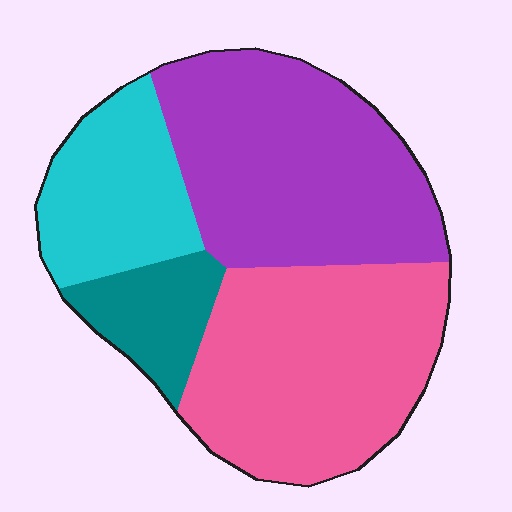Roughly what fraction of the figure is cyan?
Cyan takes up between a sixth and a third of the figure.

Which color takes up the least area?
Teal, at roughly 10%.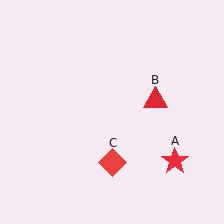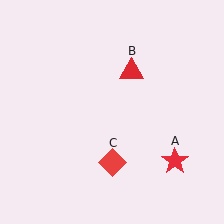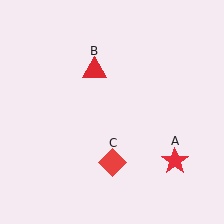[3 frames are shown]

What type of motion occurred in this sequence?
The red triangle (object B) rotated counterclockwise around the center of the scene.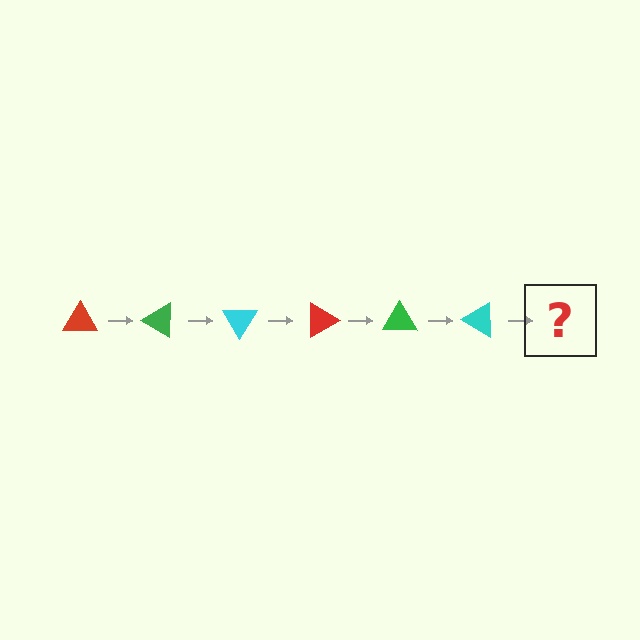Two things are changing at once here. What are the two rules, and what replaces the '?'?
The two rules are that it rotates 30 degrees each step and the color cycles through red, green, and cyan. The '?' should be a red triangle, rotated 180 degrees from the start.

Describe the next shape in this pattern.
It should be a red triangle, rotated 180 degrees from the start.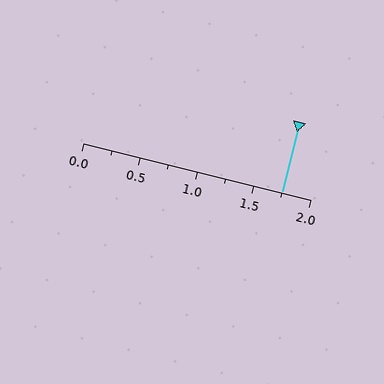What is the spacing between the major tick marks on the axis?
The major ticks are spaced 0.5 apart.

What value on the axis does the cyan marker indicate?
The marker indicates approximately 1.75.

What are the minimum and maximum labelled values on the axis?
The axis runs from 0.0 to 2.0.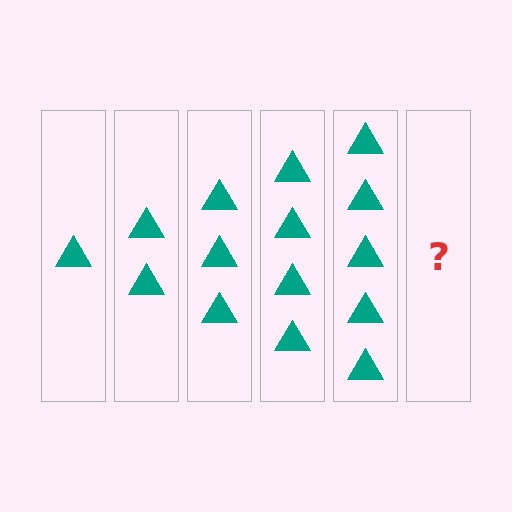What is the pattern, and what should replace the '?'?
The pattern is that each step adds one more triangle. The '?' should be 6 triangles.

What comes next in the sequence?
The next element should be 6 triangles.